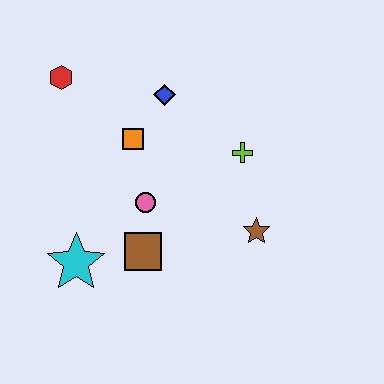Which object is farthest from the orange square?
The brown star is farthest from the orange square.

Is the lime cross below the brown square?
No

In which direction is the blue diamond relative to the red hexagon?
The blue diamond is to the right of the red hexagon.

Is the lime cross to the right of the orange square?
Yes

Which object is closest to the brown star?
The lime cross is closest to the brown star.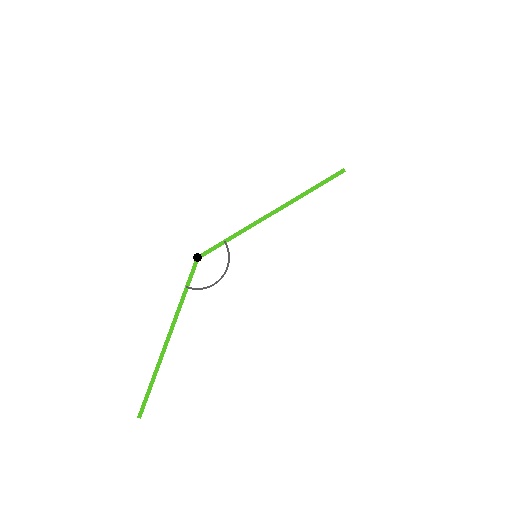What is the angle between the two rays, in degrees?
Approximately 141 degrees.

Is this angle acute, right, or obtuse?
It is obtuse.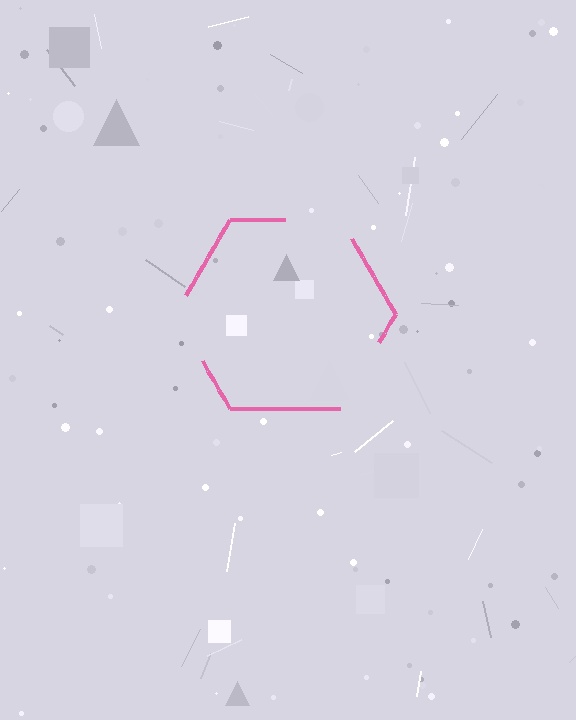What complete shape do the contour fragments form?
The contour fragments form a hexagon.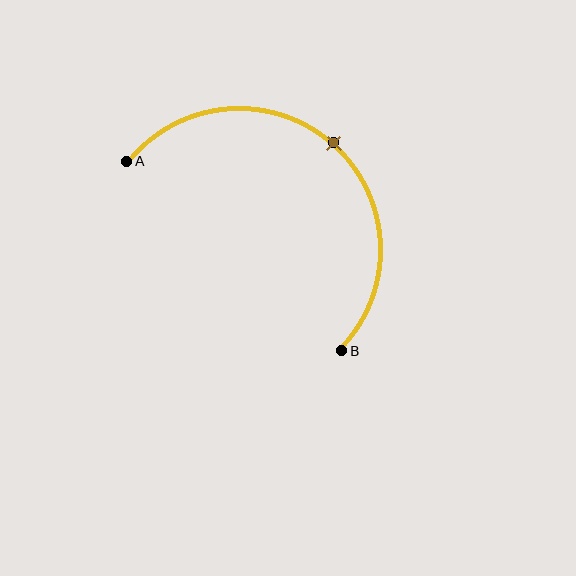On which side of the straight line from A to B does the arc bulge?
The arc bulges above and to the right of the straight line connecting A and B.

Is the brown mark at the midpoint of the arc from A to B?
Yes. The brown mark lies on the arc at equal arc-length from both A and B — it is the arc midpoint.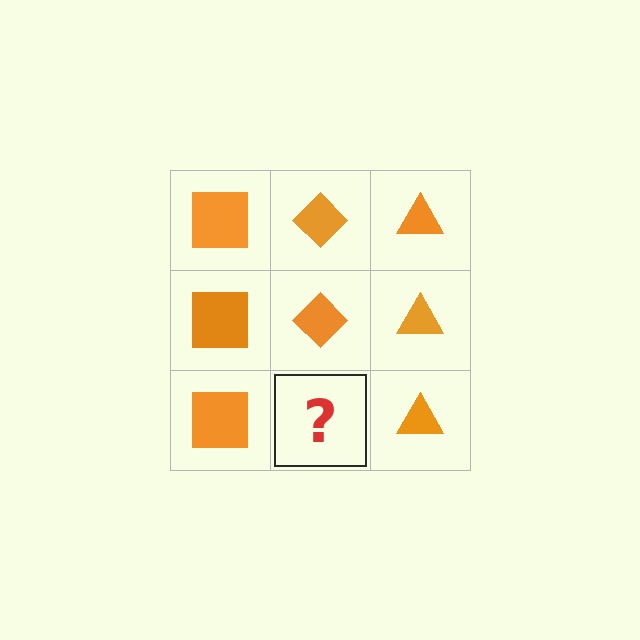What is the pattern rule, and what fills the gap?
The rule is that each column has a consistent shape. The gap should be filled with an orange diamond.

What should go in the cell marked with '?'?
The missing cell should contain an orange diamond.